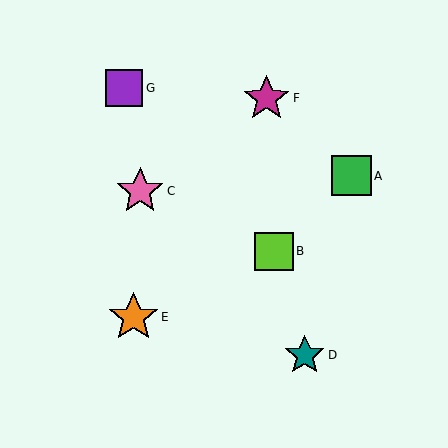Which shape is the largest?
The orange star (labeled E) is the largest.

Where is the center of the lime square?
The center of the lime square is at (274, 251).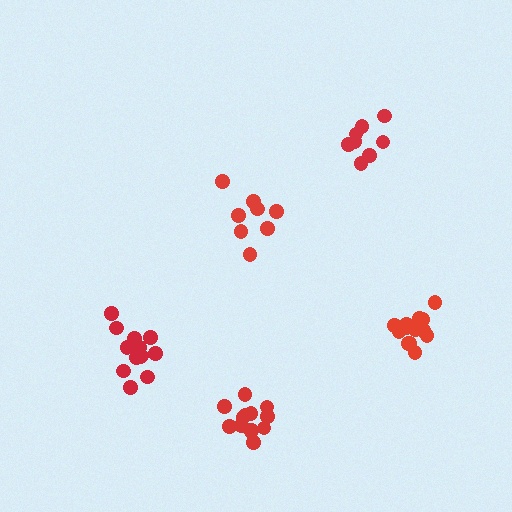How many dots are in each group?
Group 1: 14 dots, Group 2: 8 dots, Group 3: 8 dots, Group 4: 13 dots, Group 5: 13 dots (56 total).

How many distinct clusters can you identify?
There are 5 distinct clusters.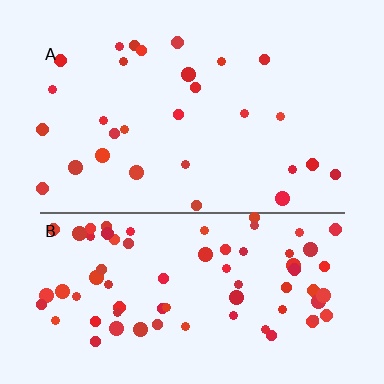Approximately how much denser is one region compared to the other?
Approximately 2.6× — region B over region A.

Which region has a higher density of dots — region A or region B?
B (the bottom).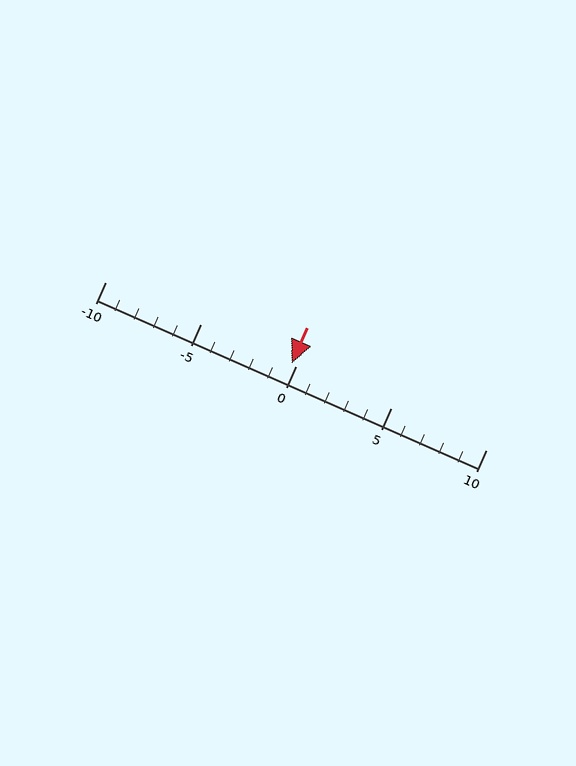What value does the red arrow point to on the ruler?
The red arrow points to approximately 0.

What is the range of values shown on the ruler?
The ruler shows values from -10 to 10.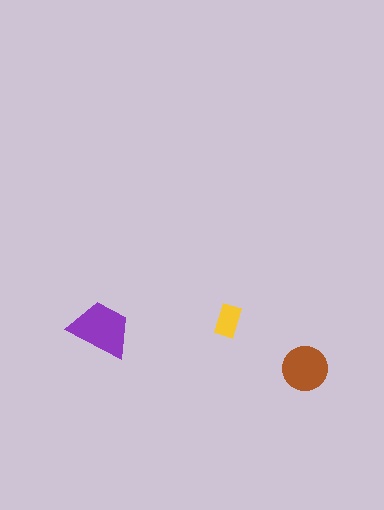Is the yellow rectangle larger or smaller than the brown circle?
Smaller.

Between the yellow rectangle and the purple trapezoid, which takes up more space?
The purple trapezoid.